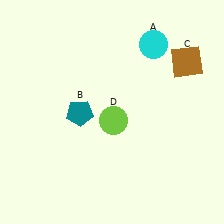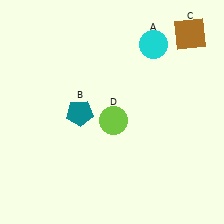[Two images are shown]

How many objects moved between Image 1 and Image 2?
1 object moved between the two images.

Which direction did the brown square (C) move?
The brown square (C) moved up.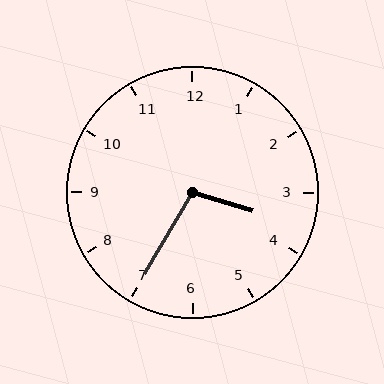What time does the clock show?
3:35.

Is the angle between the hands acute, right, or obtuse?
It is obtuse.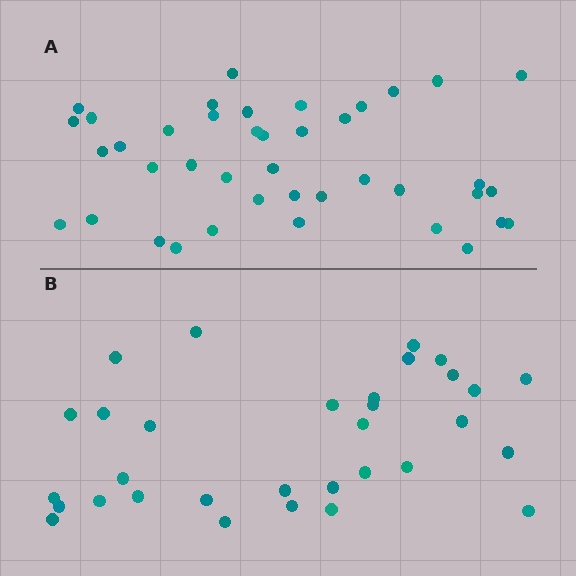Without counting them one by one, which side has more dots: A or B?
Region A (the top region) has more dots.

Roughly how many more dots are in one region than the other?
Region A has roughly 8 or so more dots than region B.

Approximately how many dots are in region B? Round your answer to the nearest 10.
About 30 dots. (The exact count is 32, which rounds to 30.)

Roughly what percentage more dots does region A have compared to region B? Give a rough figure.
About 30% more.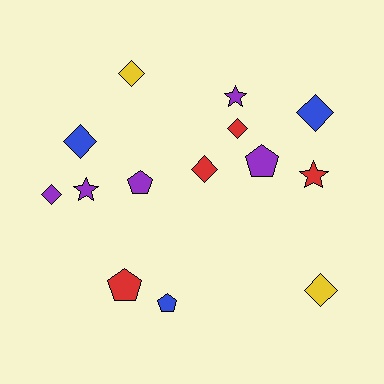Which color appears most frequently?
Purple, with 5 objects.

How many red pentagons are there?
There is 1 red pentagon.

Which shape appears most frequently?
Diamond, with 7 objects.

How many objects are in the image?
There are 14 objects.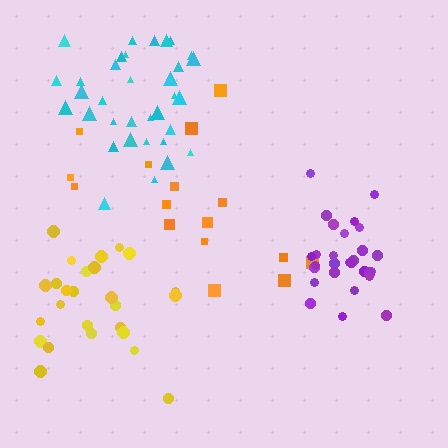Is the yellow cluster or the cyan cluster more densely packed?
Cyan.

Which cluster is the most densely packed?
Purple.